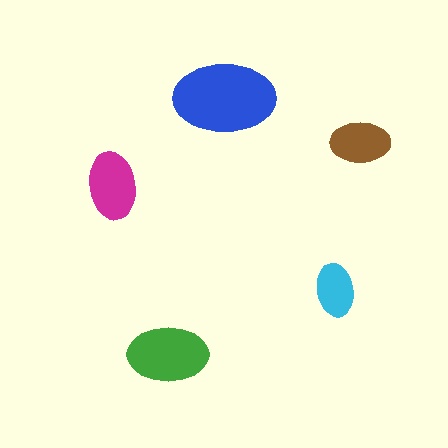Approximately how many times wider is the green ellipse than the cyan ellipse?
About 1.5 times wider.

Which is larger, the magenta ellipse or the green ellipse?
The green one.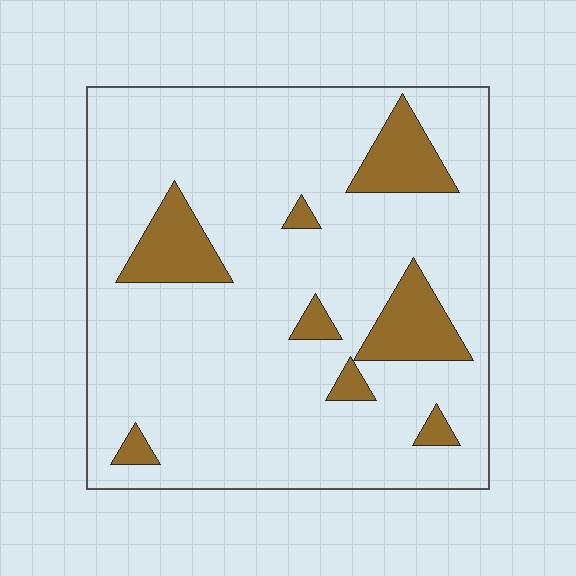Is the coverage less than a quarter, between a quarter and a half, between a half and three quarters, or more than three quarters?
Less than a quarter.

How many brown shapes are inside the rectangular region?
8.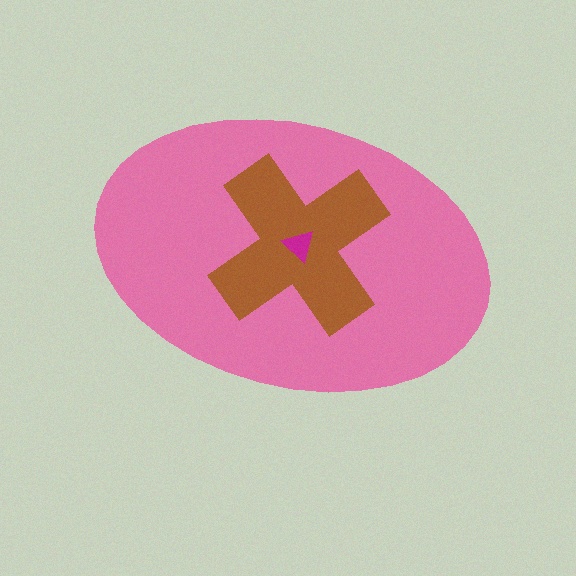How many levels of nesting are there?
3.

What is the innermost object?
The magenta triangle.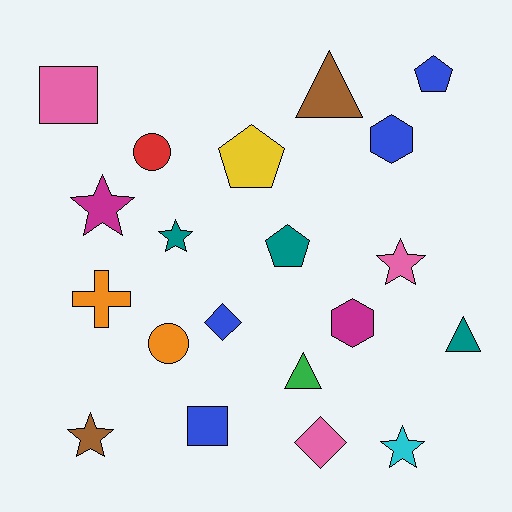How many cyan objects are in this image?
There is 1 cyan object.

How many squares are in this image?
There are 2 squares.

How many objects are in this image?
There are 20 objects.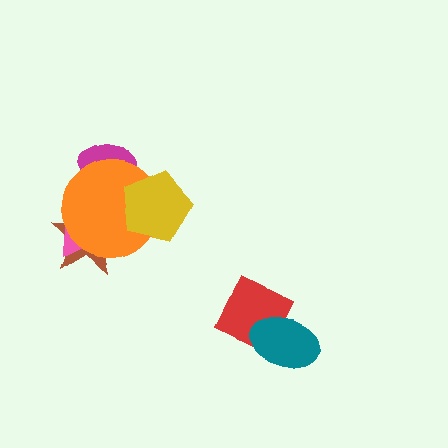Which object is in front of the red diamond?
The teal ellipse is in front of the red diamond.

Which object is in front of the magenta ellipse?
The orange circle is in front of the magenta ellipse.